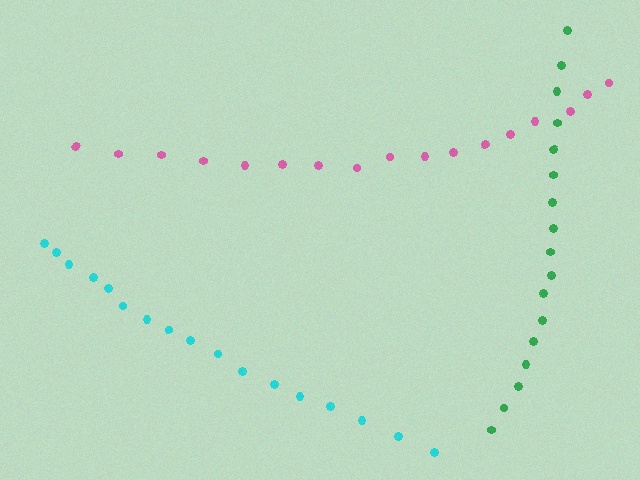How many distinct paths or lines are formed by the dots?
There are 3 distinct paths.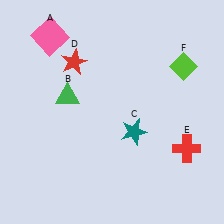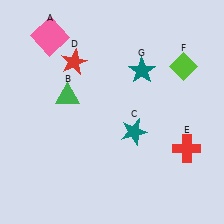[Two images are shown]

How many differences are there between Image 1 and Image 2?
There is 1 difference between the two images.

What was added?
A teal star (G) was added in Image 2.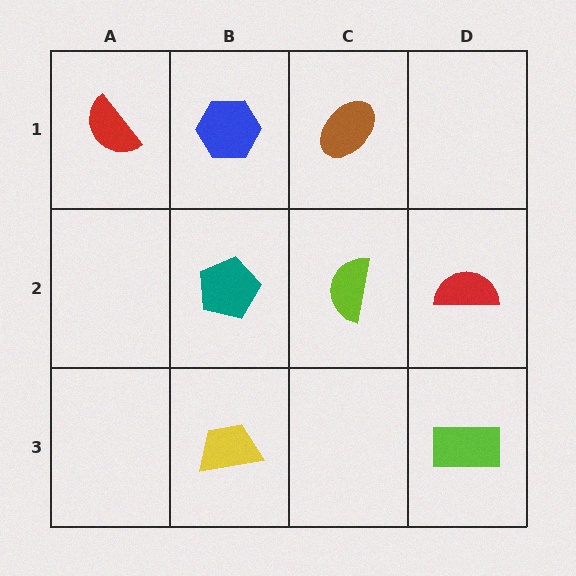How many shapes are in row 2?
3 shapes.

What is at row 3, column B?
A yellow trapezoid.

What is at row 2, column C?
A lime semicircle.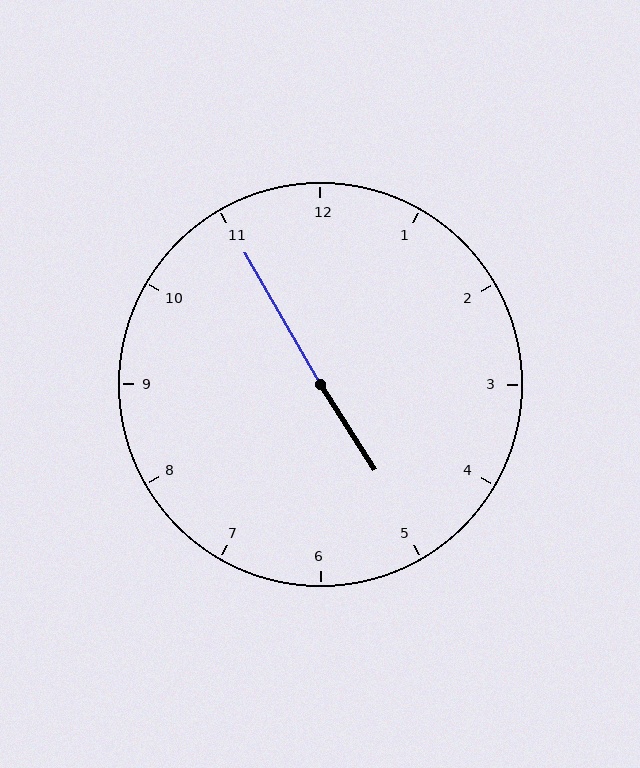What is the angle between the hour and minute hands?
Approximately 178 degrees.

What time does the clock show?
4:55.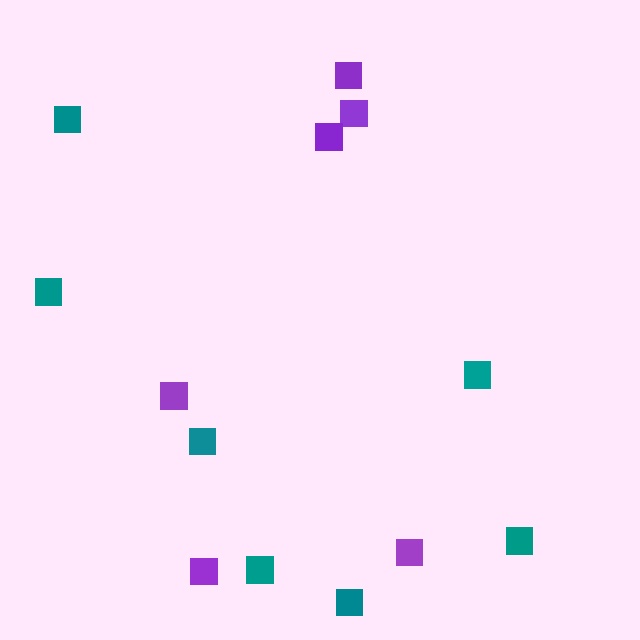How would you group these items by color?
There are 2 groups: one group of purple squares (6) and one group of teal squares (7).